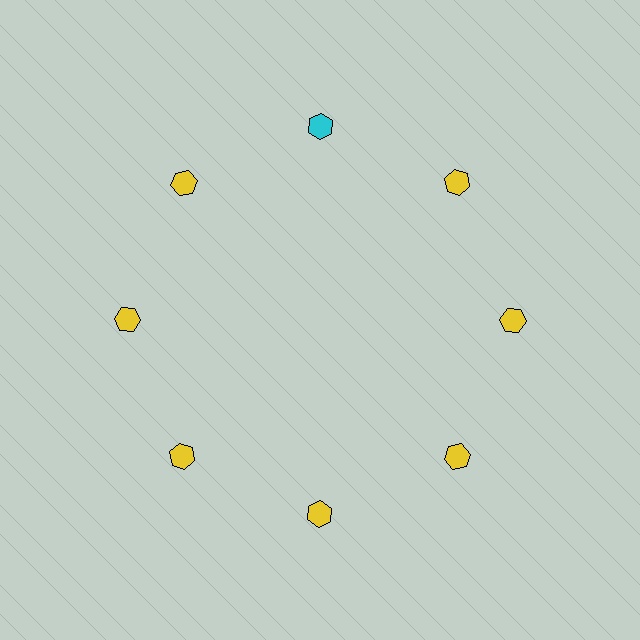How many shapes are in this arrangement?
There are 8 shapes arranged in a ring pattern.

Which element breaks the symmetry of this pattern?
The cyan hexagon at roughly the 12 o'clock position breaks the symmetry. All other shapes are yellow hexagons.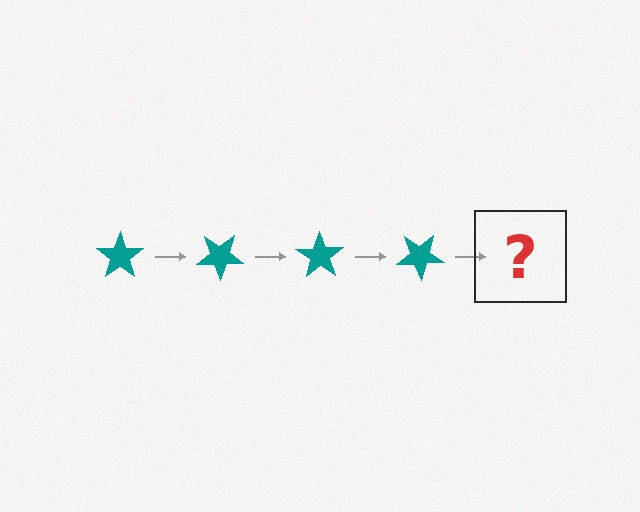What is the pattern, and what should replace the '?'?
The pattern is that the star rotates 35 degrees each step. The '?' should be a teal star rotated 140 degrees.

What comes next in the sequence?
The next element should be a teal star rotated 140 degrees.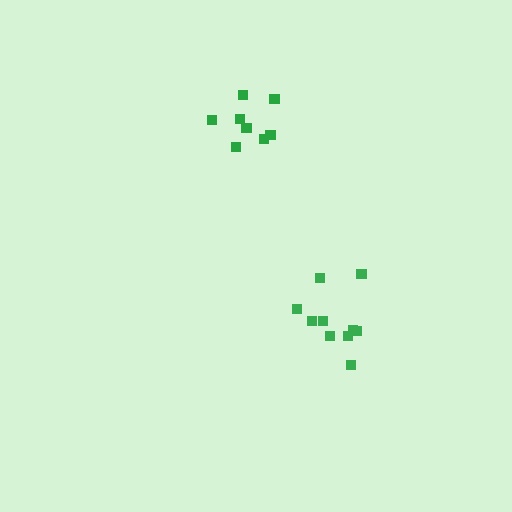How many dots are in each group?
Group 1: 8 dots, Group 2: 10 dots (18 total).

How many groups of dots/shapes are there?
There are 2 groups.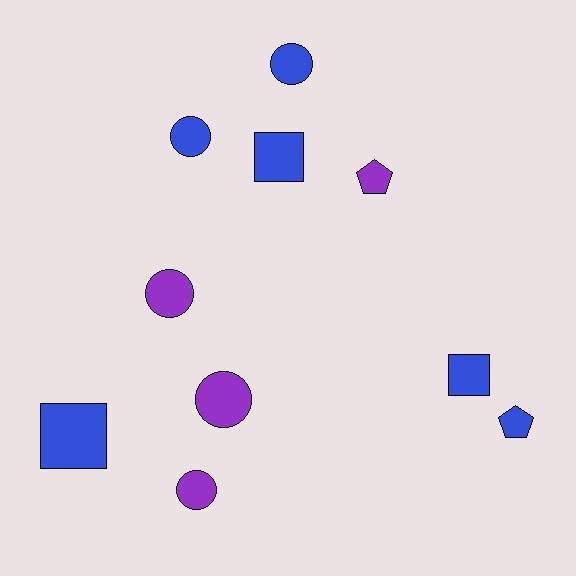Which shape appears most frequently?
Circle, with 5 objects.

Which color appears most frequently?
Blue, with 6 objects.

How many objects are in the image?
There are 10 objects.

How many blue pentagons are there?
There is 1 blue pentagon.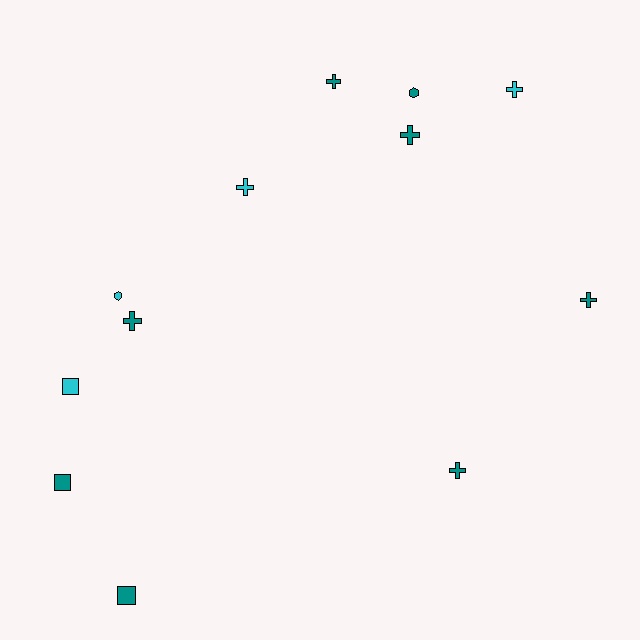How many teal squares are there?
There are 2 teal squares.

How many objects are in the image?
There are 12 objects.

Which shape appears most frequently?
Cross, with 7 objects.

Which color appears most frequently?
Teal, with 8 objects.